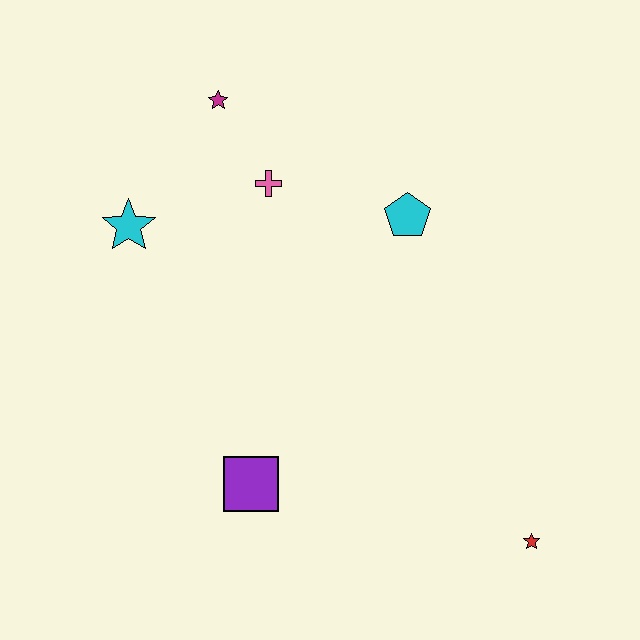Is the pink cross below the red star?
No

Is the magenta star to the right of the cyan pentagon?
No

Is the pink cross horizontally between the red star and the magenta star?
Yes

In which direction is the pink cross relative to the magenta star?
The pink cross is below the magenta star.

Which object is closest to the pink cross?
The magenta star is closest to the pink cross.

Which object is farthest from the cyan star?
The red star is farthest from the cyan star.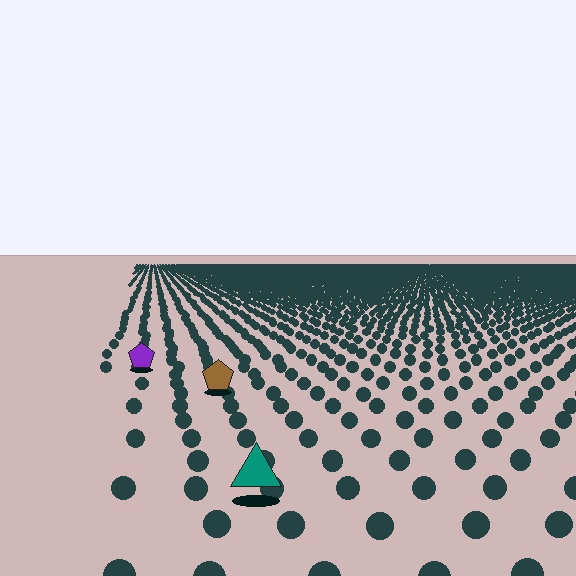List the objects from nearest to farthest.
From nearest to farthest: the teal triangle, the brown pentagon, the purple pentagon.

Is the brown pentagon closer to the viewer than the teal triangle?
No. The teal triangle is closer — you can tell from the texture gradient: the ground texture is coarser near it.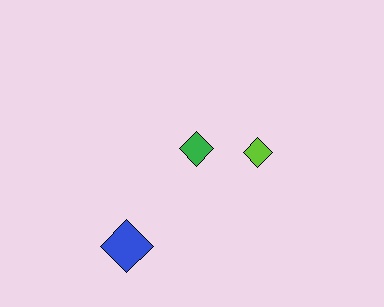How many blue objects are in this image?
There is 1 blue object.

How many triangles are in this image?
There are no triangles.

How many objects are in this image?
There are 3 objects.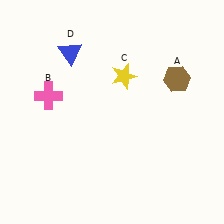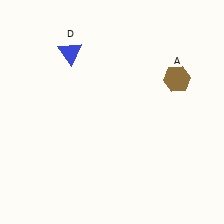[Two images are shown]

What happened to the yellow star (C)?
The yellow star (C) was removed in Image 2. It was in the top-right area of Image 1.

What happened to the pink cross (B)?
The pink cross (B) was removed in Image 2. It was in the top-left area of Image 1.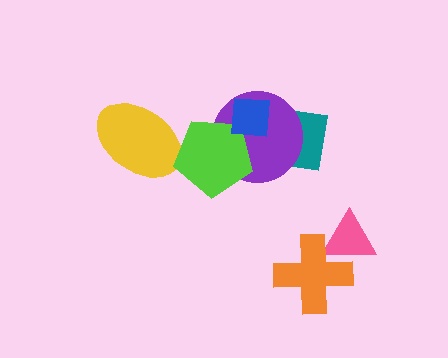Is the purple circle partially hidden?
Yes, it is partially covered by another shape.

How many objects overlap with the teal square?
2 objects overlap with the teal square.